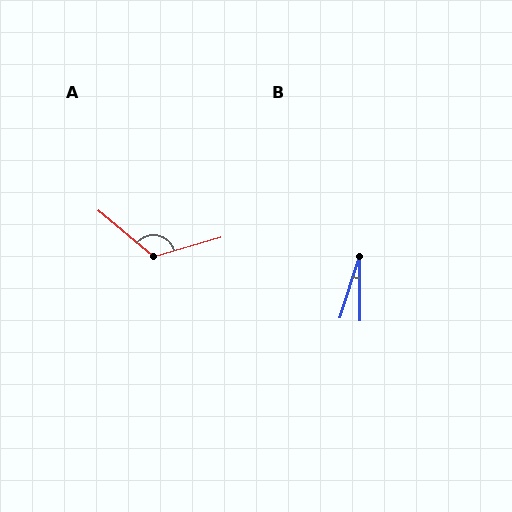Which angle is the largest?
A, at approximately 124 degrees.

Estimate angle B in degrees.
Approximately 17 degrees.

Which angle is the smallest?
B, at approximately 17 degrees.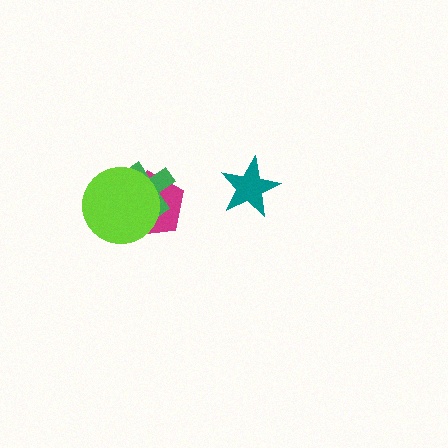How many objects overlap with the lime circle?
2 objects overlap with the lime circle.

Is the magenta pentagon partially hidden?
Yes, it is partially covered by another shape.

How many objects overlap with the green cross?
2 objects overlap with the green cross.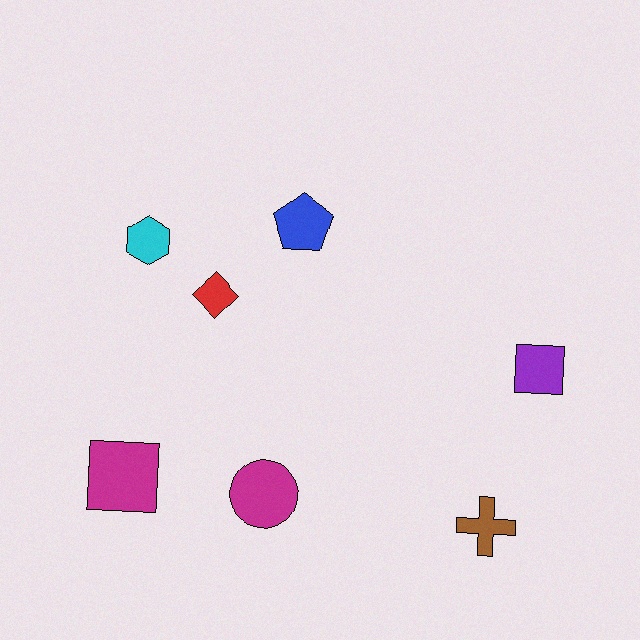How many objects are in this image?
There are 7 objects.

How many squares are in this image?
There are 2 squares.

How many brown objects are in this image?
There is 1 brown object.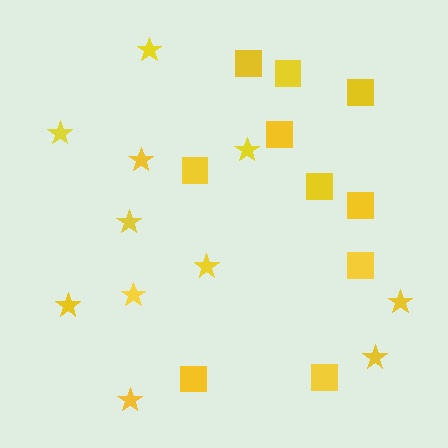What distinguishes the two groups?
There are 2 groups: one group of stars (11) and one group of squares (10).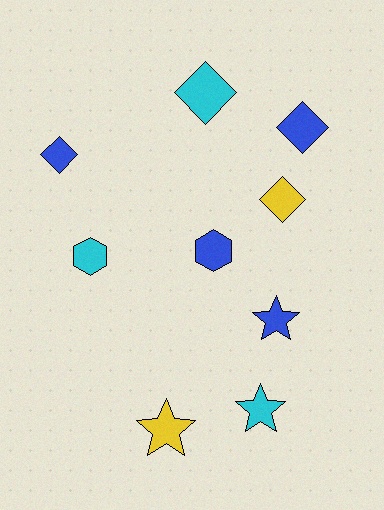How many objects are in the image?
There are 9 objects.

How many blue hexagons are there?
There is 1 blue hexagon.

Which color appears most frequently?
Blue, with 4 objects.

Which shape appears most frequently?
Diamond, with 4 objects.